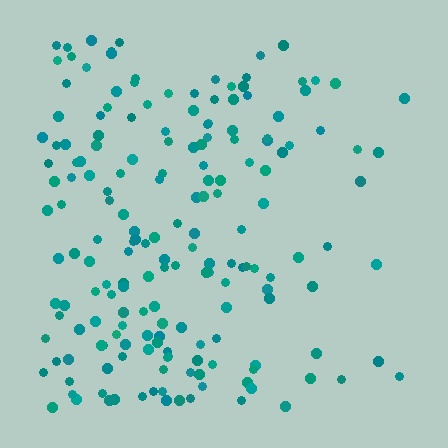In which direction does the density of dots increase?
From right to left, with the left side densest.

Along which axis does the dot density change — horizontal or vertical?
Horizontal.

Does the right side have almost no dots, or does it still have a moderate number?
Still a moderate number, just noticeably fewer than the left.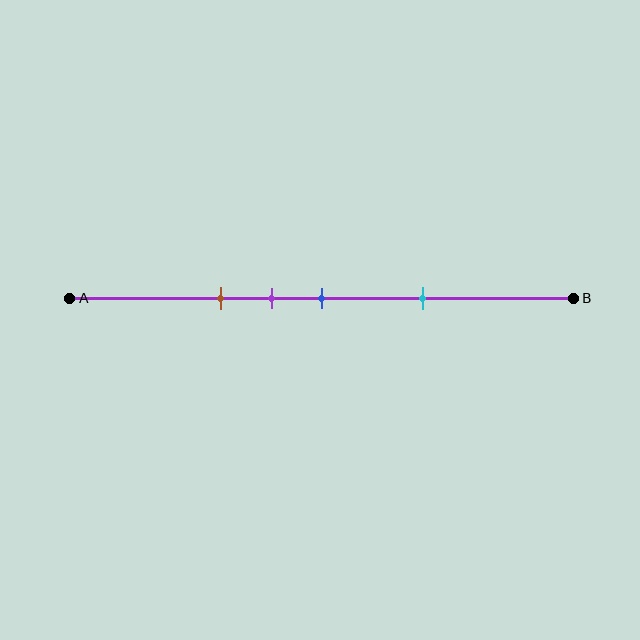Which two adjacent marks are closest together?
The purple and blue marks are the closest adjacent pair.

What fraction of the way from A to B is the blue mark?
The blue mark is approximately 50% (0.5) of the way from A to B.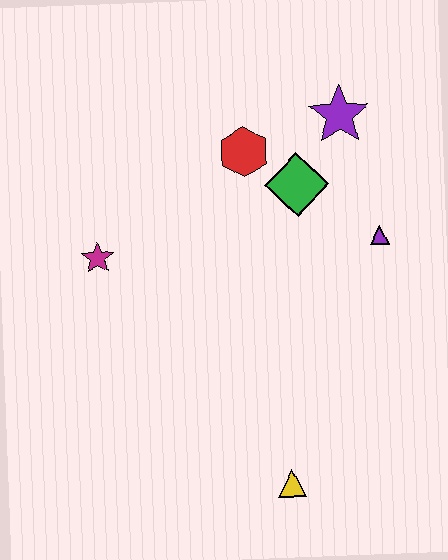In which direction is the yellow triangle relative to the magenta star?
The yellow triangle is below the magenta star.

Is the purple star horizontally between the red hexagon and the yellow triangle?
No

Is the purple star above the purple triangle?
Yes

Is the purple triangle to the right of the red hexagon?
Yes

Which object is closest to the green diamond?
The red hexagon is closest to the green diamond.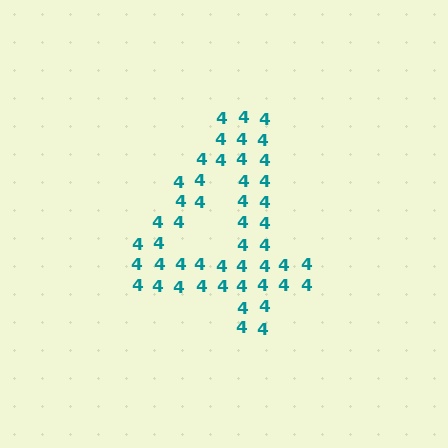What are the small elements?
The small elements are digit 4's.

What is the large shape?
The large shape is the digit 4.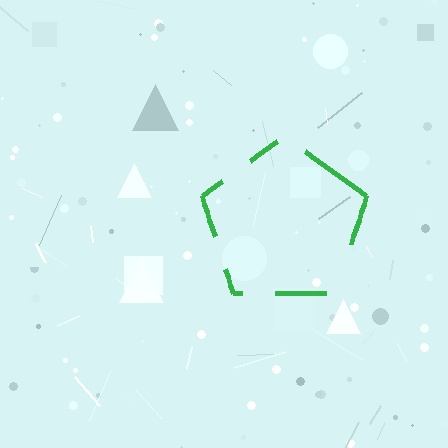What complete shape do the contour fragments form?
The contour fragments form a pentagon.